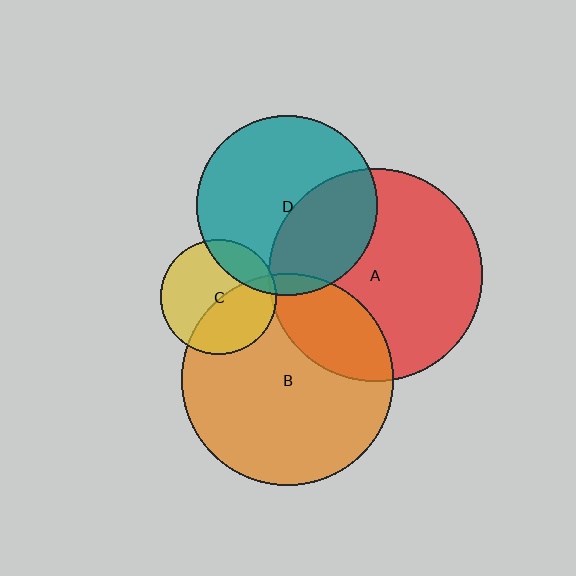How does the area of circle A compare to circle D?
Approximately 1.4 times.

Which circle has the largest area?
Circle A (red).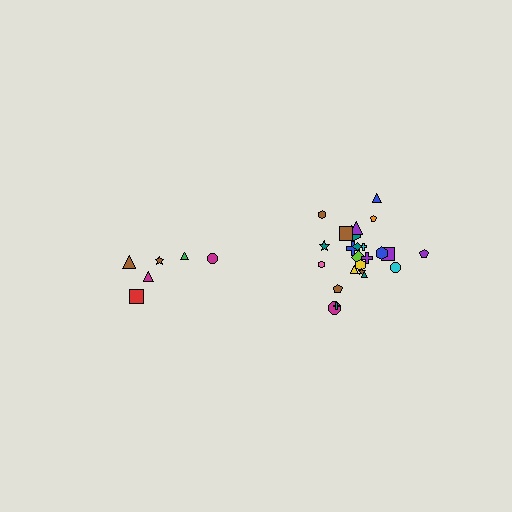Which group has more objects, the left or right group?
The right group.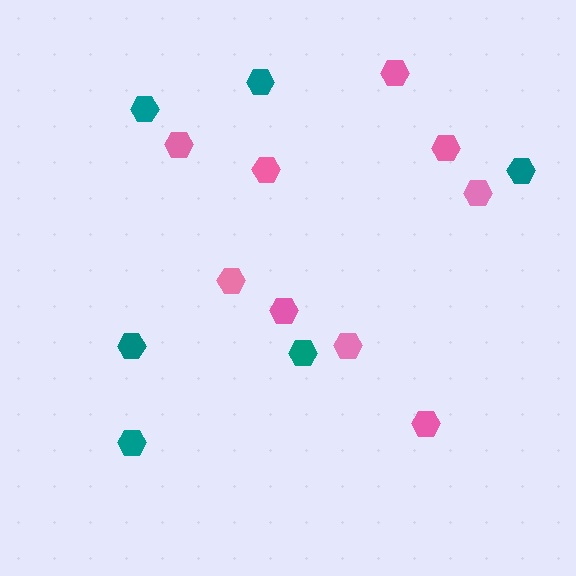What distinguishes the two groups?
There are 2 groups: one group of teal hexagons (6) and one group of pink hexagons (9).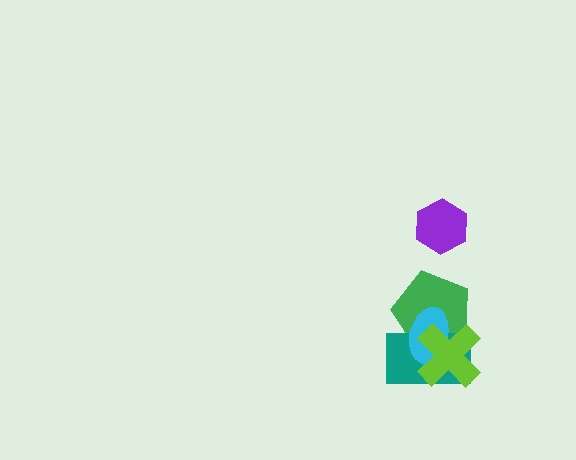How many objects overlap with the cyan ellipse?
3 objects overlap with the cyan ellipse.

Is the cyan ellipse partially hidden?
Yes, it is partially covered by another shape.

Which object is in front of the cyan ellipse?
The lime cross is in front of the cyan ellipse.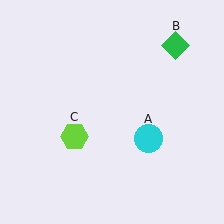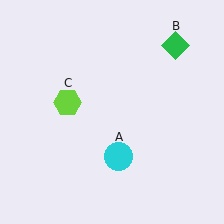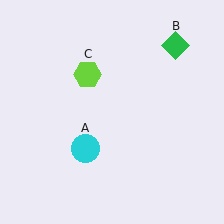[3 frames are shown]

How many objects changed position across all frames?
2 objects changed position: cyan circle (object A), lime hexagon (object C).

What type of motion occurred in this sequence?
The cyan circle (object A), lime hexagon (object C) rotated clockwise around the center of the scene.